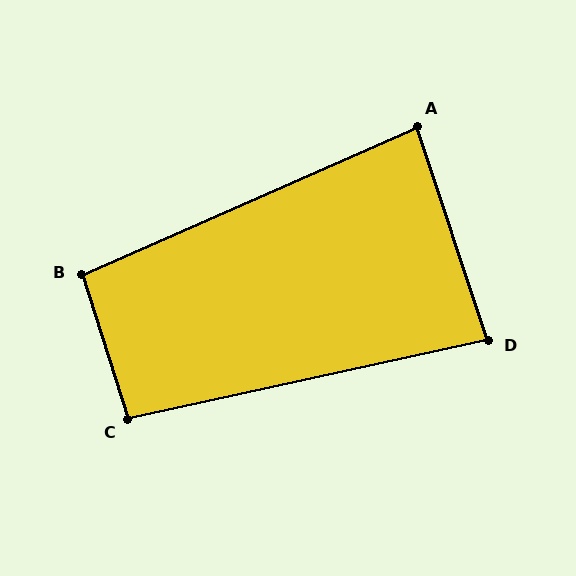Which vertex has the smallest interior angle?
D, at approximately 84 degrees.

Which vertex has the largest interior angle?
B, at approximately 96 degrees.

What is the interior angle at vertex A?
Approximately 85 degrees (acute).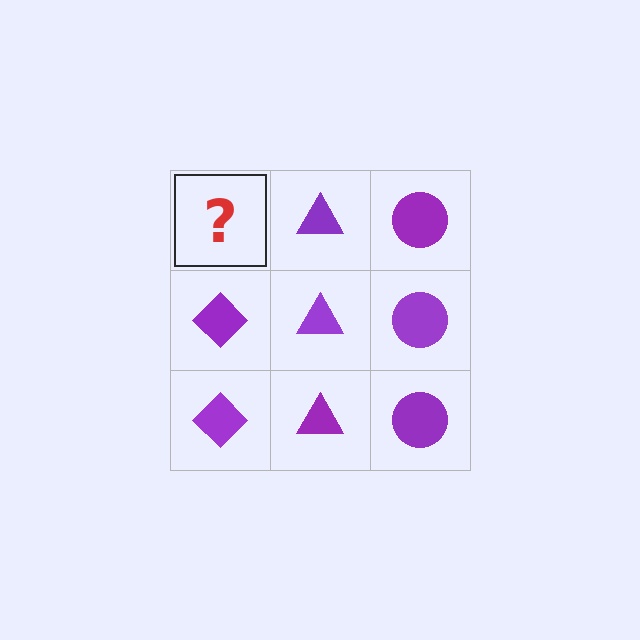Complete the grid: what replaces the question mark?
The question mark should be replaced with a purple diamond.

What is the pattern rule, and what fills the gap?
The rule is that each column has a consistent shape. The gap should be filled with a purple diamond.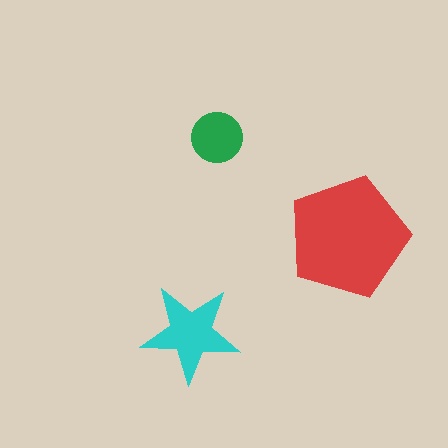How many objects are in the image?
There are 3 objects in the image.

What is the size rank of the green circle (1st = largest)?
3rd.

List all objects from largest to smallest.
The red pentagon, the cyan star, the green circle.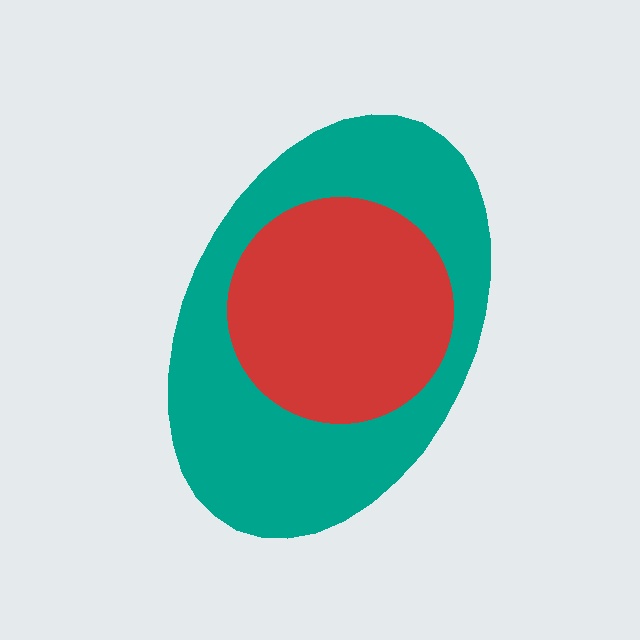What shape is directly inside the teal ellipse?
The red circle.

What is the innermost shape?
The red circle.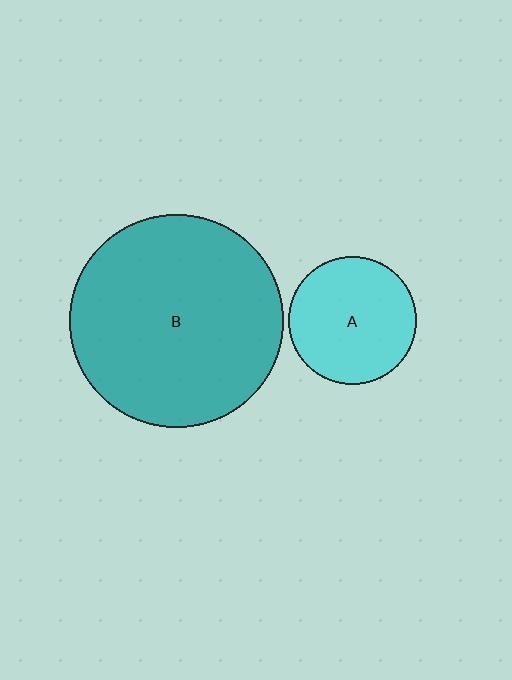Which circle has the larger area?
Circle B (teal).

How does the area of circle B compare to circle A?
Approximately 2.8 times.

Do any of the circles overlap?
No, none of the circles overlap.